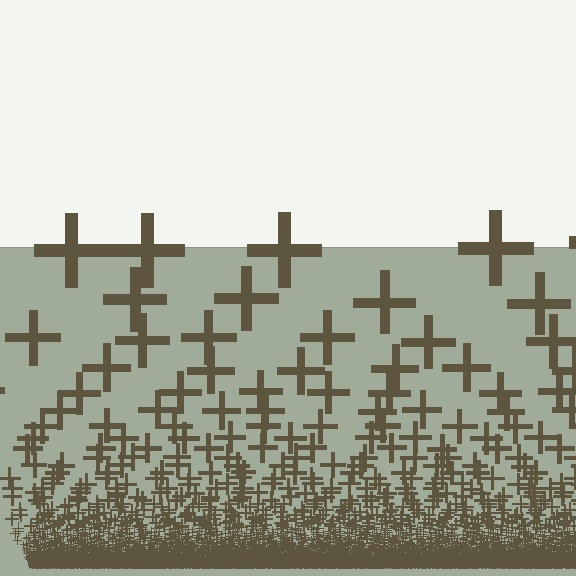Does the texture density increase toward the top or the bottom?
Density increases toward the bottom.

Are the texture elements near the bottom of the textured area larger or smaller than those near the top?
Smaller. The gradient is inverted — elements near the bottom are smaller and denser.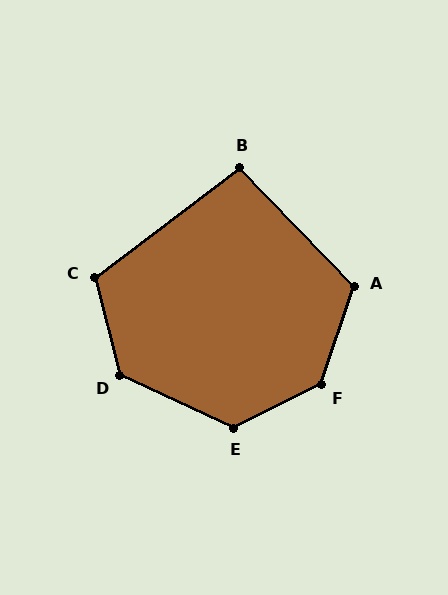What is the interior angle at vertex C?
Approximately 113 degrees (obtuse).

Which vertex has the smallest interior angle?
B, at approximately 97 degrees.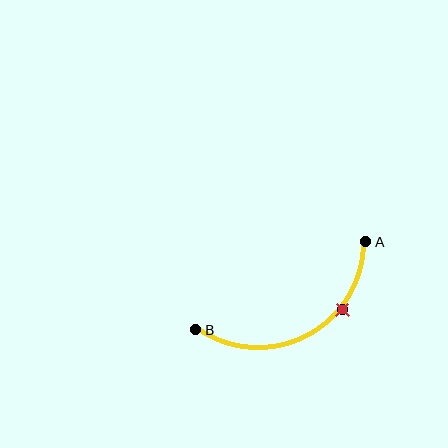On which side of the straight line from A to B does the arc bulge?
The arc bulges below the straight line connecting A and B.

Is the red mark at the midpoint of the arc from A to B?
No. The red mark lies on the arc but is closer to endpoint A. The arc midpoint would be at the point on the curve equidistant along the arc from both A and B.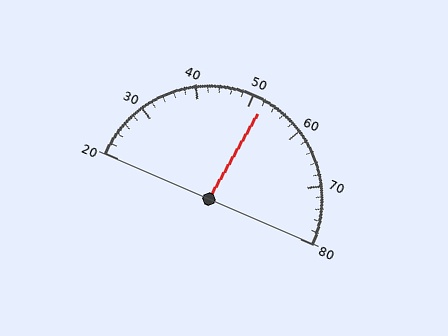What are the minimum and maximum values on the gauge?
The gauge ranges from 20 to 80.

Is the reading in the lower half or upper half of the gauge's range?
The reading is in the upper half of the range (20 to 80).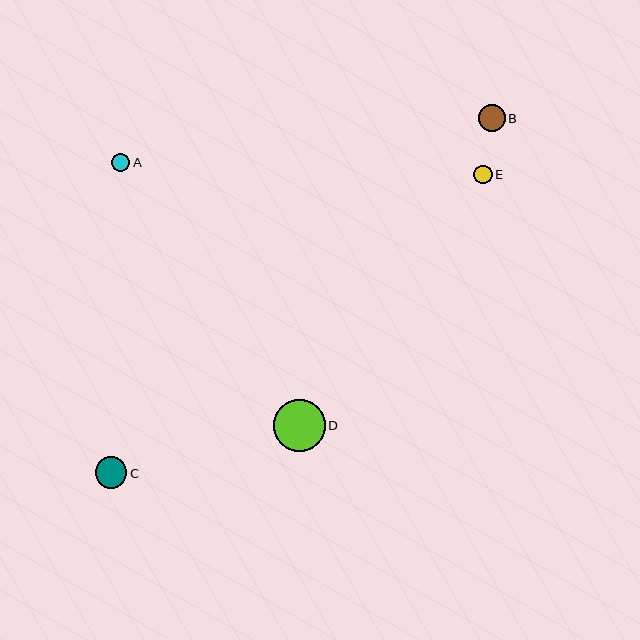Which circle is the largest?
Circle D is the largest with a size of approximately 52 pixels.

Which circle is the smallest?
Circle A is the smallest with a size of approximately 18 pixels.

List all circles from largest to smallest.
From largest to smallest: D, C, B, E, A.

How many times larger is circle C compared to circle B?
Circle C is approximately 1.1 times the size of circle B.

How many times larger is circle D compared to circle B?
Circle D is approximately 1.9 times the size of circle B.